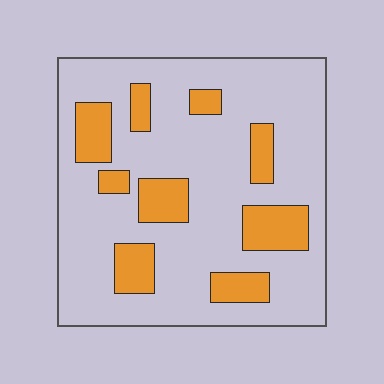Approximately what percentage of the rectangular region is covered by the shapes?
Approximately 20%.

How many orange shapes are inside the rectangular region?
9.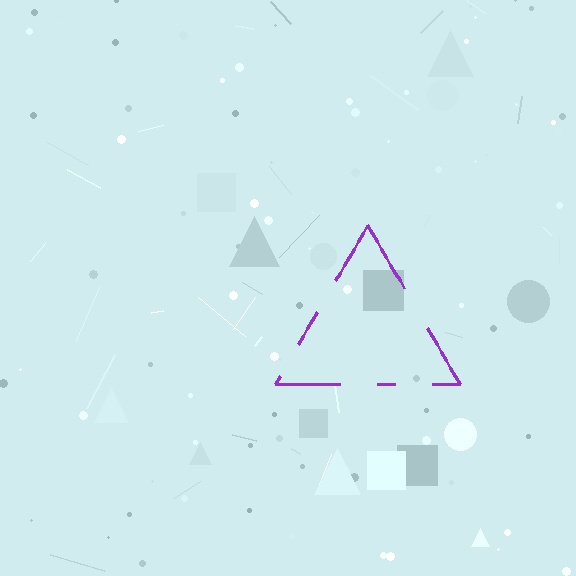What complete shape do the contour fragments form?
The contour fragments form a triangle.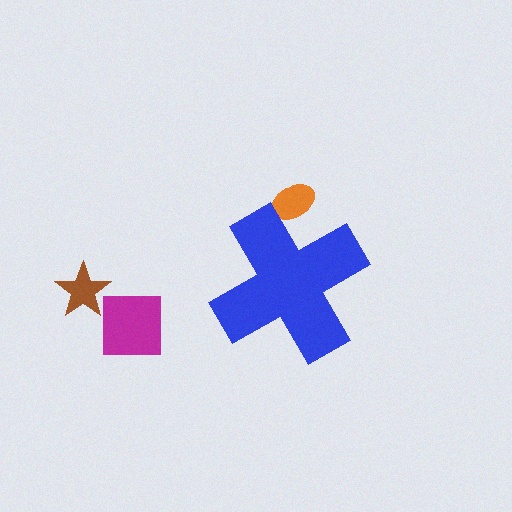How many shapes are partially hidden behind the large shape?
1 shape is partially hidden.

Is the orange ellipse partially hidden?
Yes, the orange ellipse is partially hidden behind the blue cross.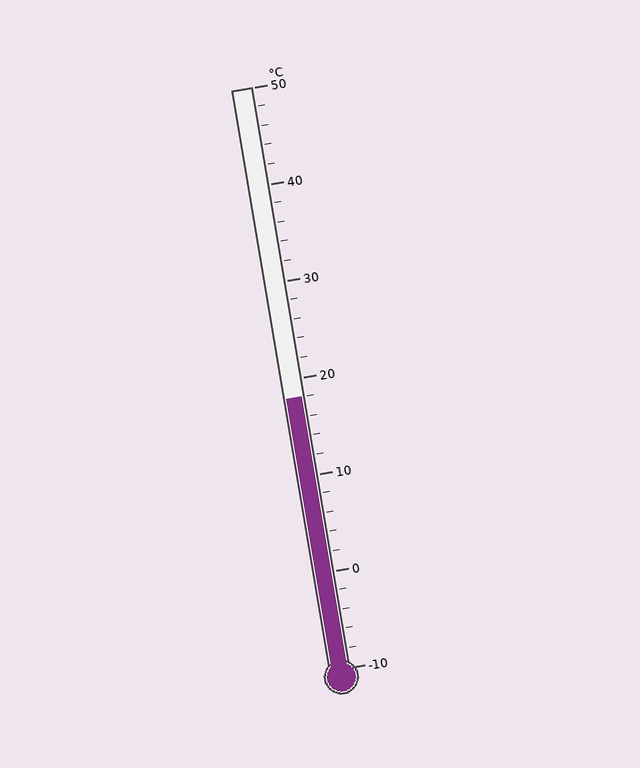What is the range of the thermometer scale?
The thermometer scale ranges from -10°C to 50°C.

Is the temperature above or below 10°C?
The temperature is above 10°C.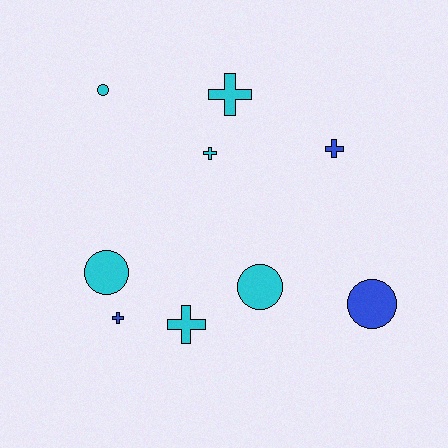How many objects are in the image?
There are 9 objects.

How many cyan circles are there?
There are 3 cyan circles.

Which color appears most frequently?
Cyan, with 6 objects.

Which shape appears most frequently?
Cross, with 5 objects.